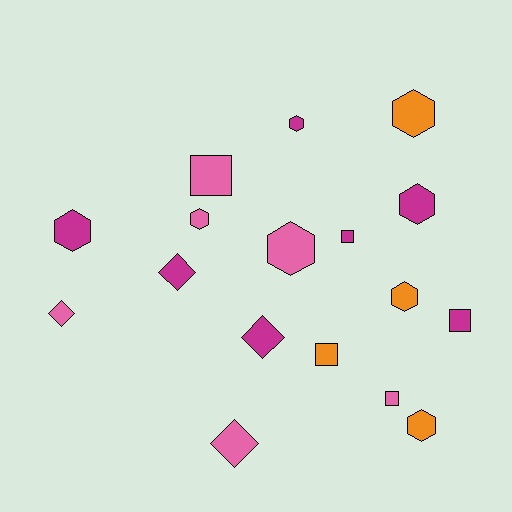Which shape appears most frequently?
Hexagon, with 8 objects.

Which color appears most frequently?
Magenta, with 7 objects.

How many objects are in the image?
There are 17 objects.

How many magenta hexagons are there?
There are 3 magenta hexagons.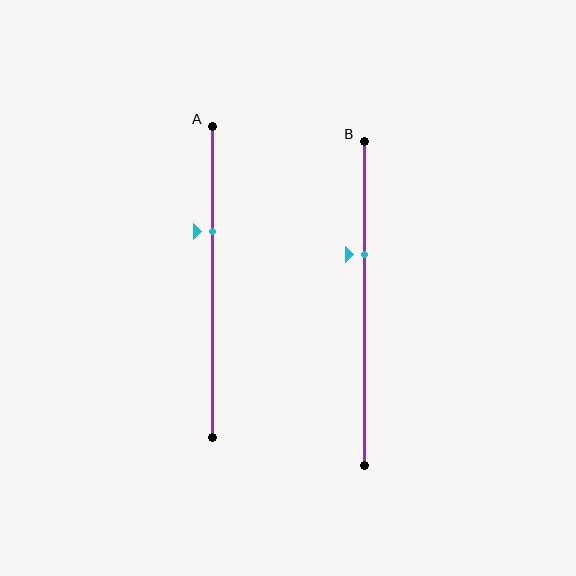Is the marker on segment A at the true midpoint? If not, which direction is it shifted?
No, the marker on segment A is shifted upward by about 16% of the segment length.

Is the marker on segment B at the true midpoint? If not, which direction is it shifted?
No, the marker on segment B is shifted upward by about 15% of the segment length.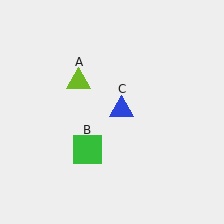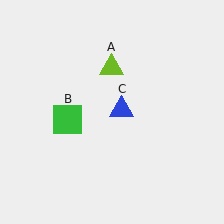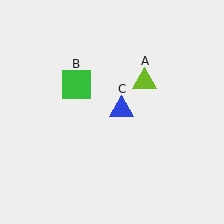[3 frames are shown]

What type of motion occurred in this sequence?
The lime triangle (object A), green square (object B) rotated clockwise around the center of the scene.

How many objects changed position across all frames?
2 objects changed position: lime triangle (object A), green square (object B).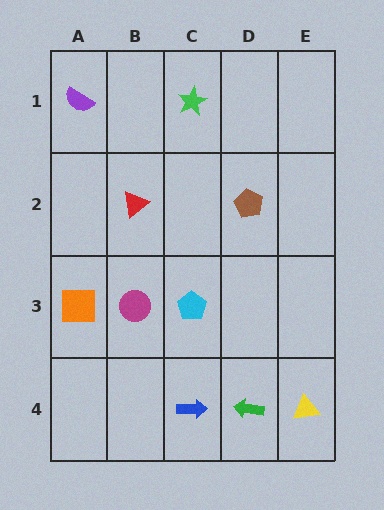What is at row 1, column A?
A purple semicircle.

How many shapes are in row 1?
2 shapes.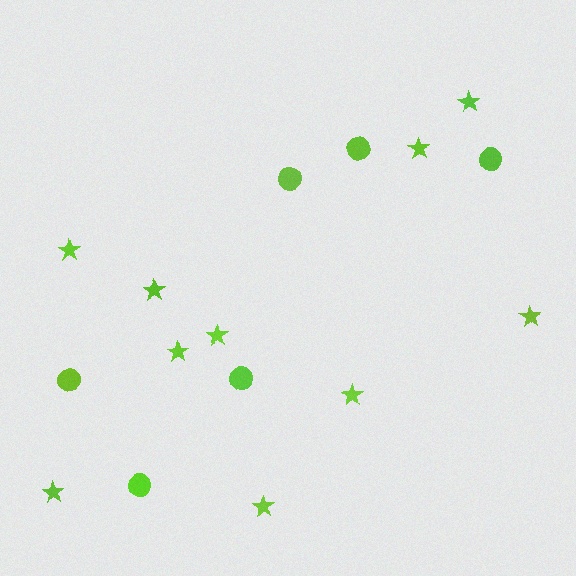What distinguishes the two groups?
There are 2 groups: one group of circles (6) and one group of stars (10).